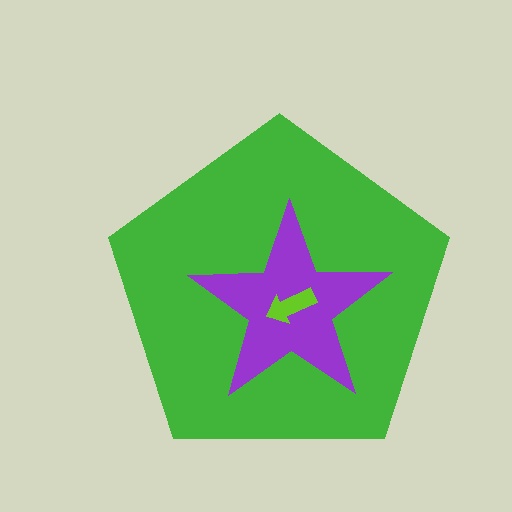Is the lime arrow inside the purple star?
Yes.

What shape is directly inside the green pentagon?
The purple star.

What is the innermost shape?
The lime arrow.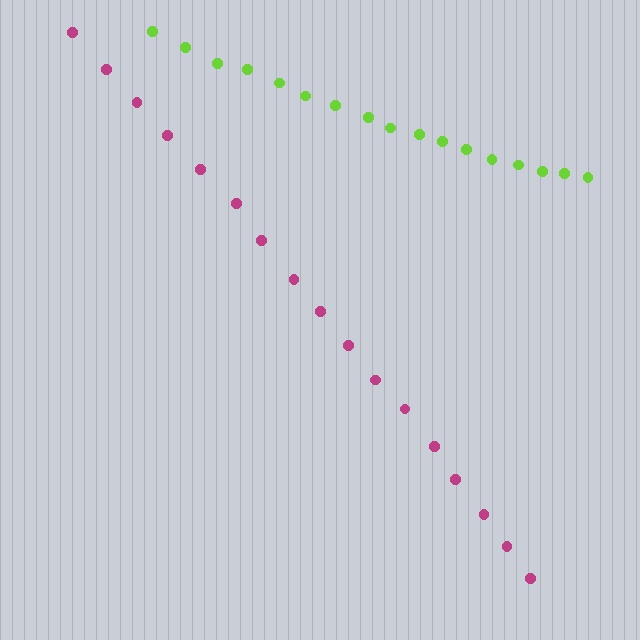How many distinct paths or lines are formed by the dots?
There are 2 distinct paths.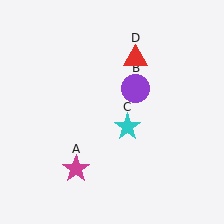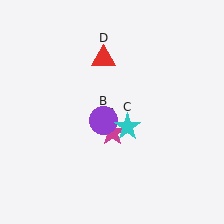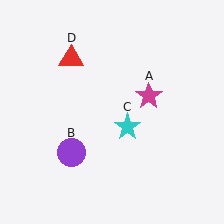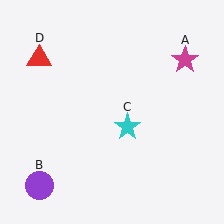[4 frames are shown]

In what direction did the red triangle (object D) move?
The red triangle (object D) moved left.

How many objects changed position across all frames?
3 objects changed position: magenta star (object A), purple circle (object B), red triangle (object D).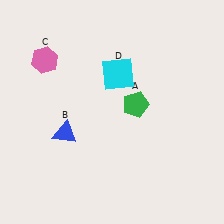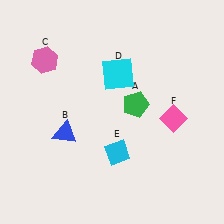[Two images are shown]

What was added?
A cyan diamond (E), a pink diamond (F) were added in Image 2.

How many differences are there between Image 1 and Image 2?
There are 2 differences between the two images.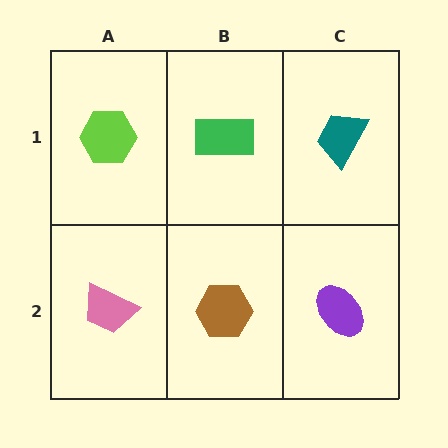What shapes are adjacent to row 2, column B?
A green rectangle (row 1, column B), a pink trapezoid (row 2, column A), a purple ellipse (row 2, column C).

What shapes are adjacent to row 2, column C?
A teal trapezoid (row 1, column C), a brown hexagon (row 2, column B).